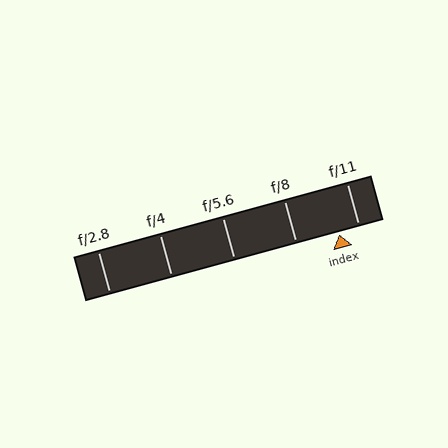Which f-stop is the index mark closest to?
The index mark is closest to f/11.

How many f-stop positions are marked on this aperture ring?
There are 5 f-stop positions marked.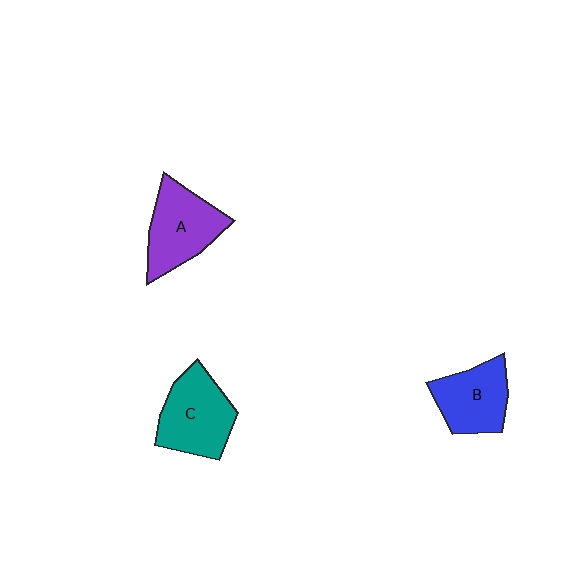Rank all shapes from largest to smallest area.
From largest to smallest: C (teal), A (purple), B (blue).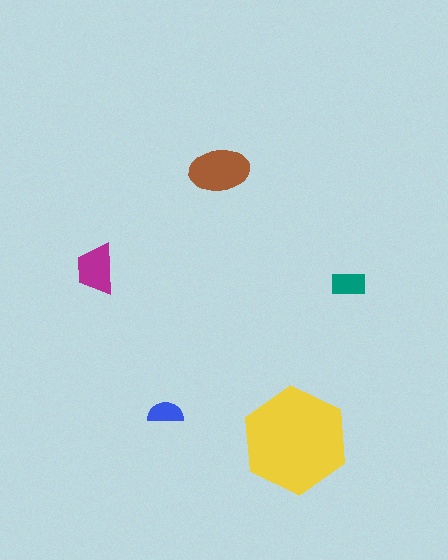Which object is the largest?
The yellow hexagon.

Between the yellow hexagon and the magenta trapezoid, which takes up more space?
The yellow hexagon.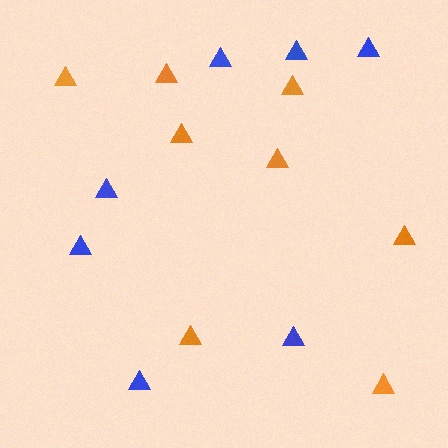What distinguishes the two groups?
There are 2 groups: one group of blue triangles (7) and one group of orange triangles (8).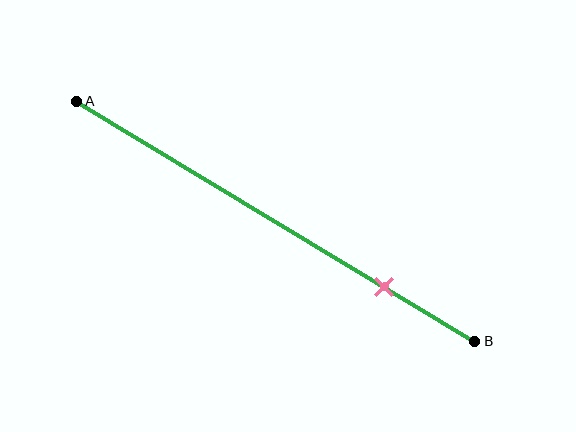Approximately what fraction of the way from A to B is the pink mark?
The pink mark is approximately 75% of the way from A to B.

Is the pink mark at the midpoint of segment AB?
No, the mark is at about 75% from A, not at the 50% midpoint.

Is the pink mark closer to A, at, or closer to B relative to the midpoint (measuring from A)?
The pink mark is closer to point B than the midpoint of segment AB.